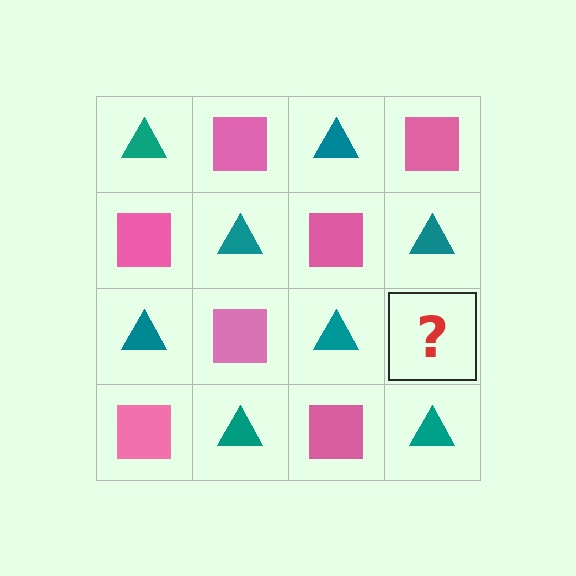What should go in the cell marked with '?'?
The missing cell should contain a pink square.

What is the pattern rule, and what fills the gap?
The rule is that it alternates teal triangle and pink square in a checkerboard pattern. The gap should be filled with a pink square.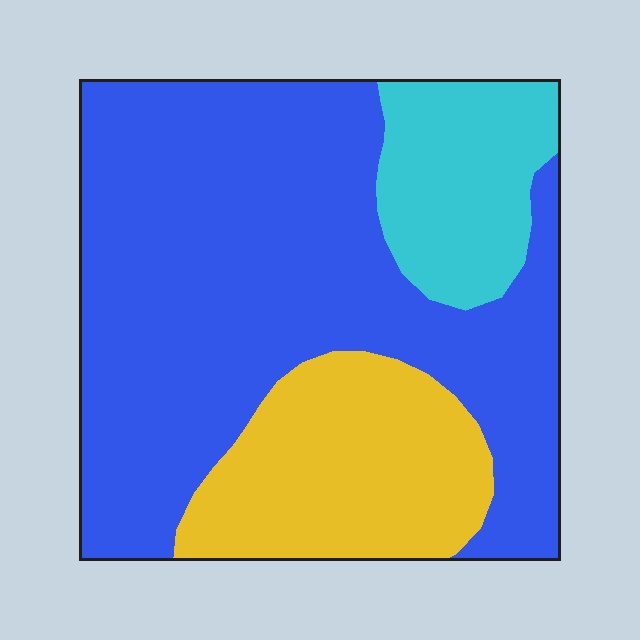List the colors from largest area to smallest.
From largest to smallest: blue, yellow, cyan.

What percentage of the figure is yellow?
Yellow covers 22% of the figure.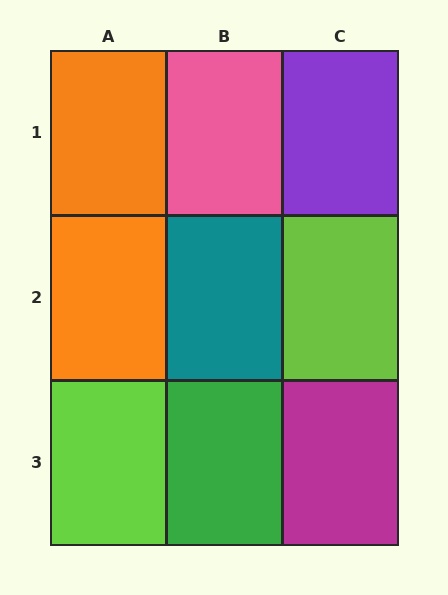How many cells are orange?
2 cells are orange.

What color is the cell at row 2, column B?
Teal.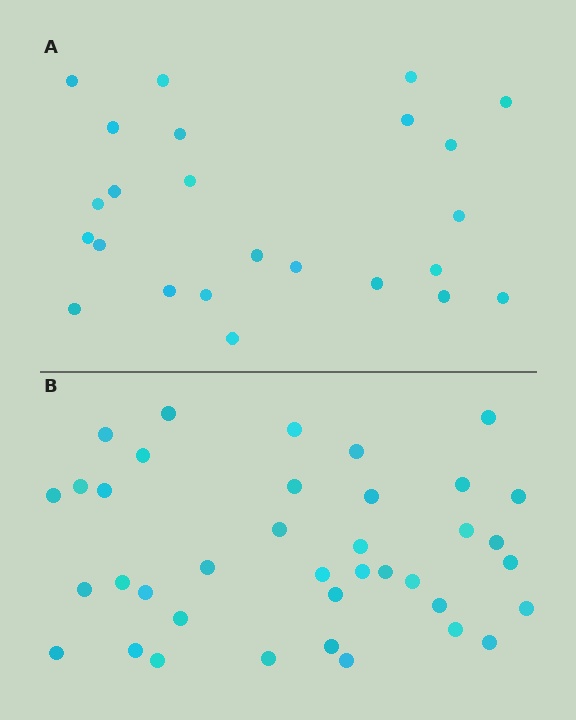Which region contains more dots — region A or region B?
Region B (the bottom region) has more dots.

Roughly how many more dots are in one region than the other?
Region B has approximately 15 more dots than region A.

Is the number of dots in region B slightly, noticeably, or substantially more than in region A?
Region B has substantially more. The ratio is roughly 1.6 to 1.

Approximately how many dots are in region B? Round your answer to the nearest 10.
About 40 dots. (The exact count is 38, which rounds to 40.)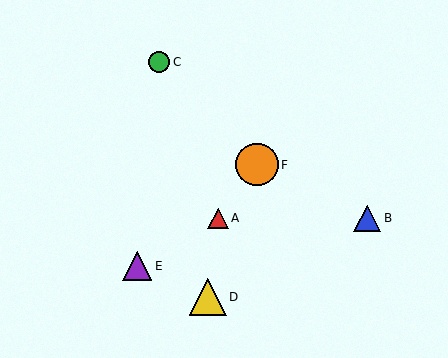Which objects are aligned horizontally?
Objects A, B are aligned horizontally.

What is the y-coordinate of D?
Object D is at y≈297.